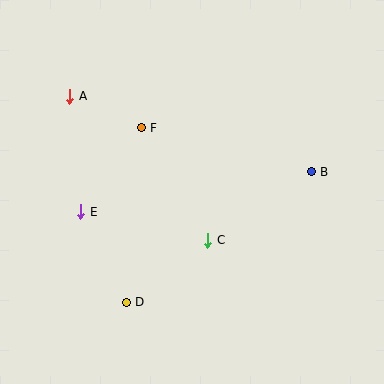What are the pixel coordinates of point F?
Point F is at (141, 128).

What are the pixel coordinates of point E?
Point E is at (81, 212).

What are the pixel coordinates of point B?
Point B is at (311, 172).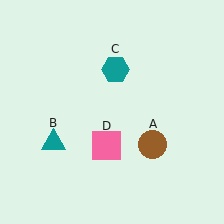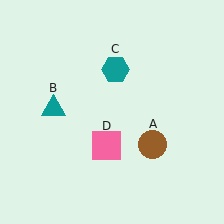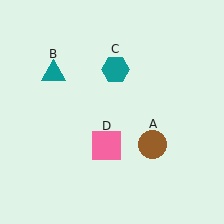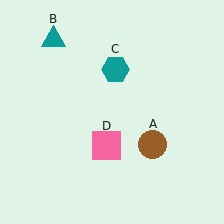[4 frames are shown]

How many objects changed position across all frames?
1 object changed position: teal triangle (object B).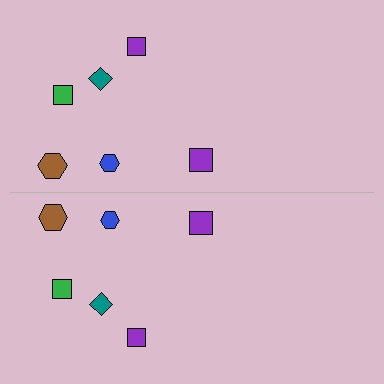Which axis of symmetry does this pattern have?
The pattern has a horizontal axis of symmetry running through the center of the image.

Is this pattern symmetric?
Yes, this pattern has bilateral (reflection) symmetry.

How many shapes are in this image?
There are 12 shapes in this image.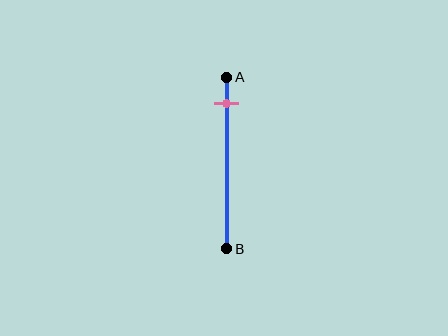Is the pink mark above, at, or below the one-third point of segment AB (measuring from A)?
The pink mark is above the one-third point of segment AB.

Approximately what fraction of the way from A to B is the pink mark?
The pink mark is approximately 15% of the way from A to B.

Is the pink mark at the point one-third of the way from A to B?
No, the mark is at about 15% from A, not at the 33% one-third point.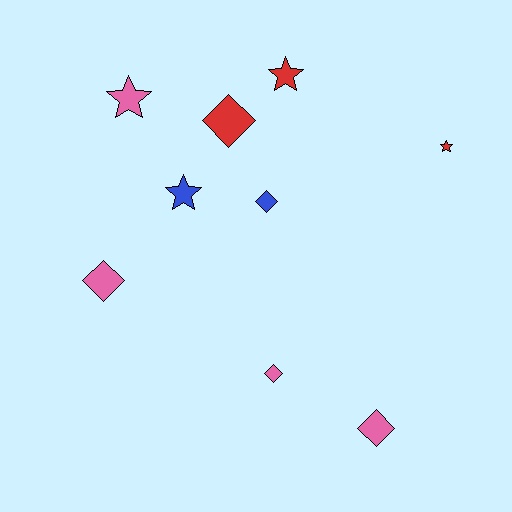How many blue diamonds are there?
There is 1 blue diamond.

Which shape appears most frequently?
Diamond, with 5 objects.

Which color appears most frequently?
Pink, with 4 objects.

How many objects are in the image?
There are 9 objects.